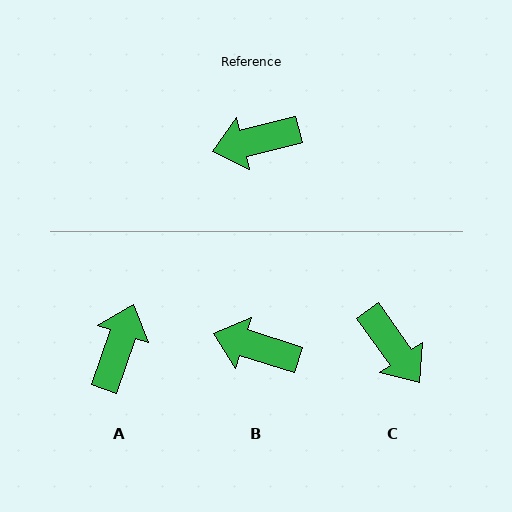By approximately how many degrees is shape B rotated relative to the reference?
Approximately 31 degrees clockwise.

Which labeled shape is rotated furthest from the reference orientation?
A, about 123 degrees away.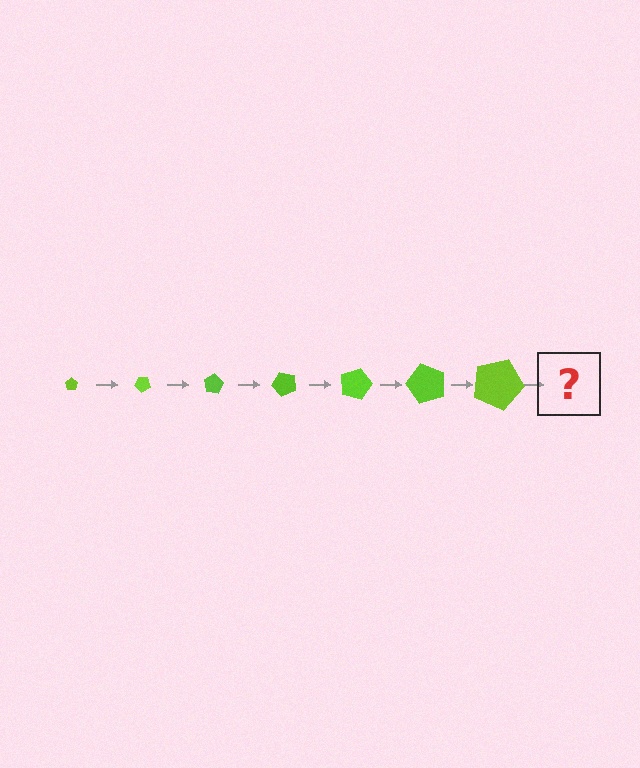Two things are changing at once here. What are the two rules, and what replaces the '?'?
The two rules are that the pentagon grows larger each step and it rotates 40 degrees each step. The '?' should be a pentagon, larger than the previous one and rotated 280 degrees from the start.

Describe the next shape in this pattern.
It should be a pentagon, larger than the previous one and rotated 280 degrees from the start.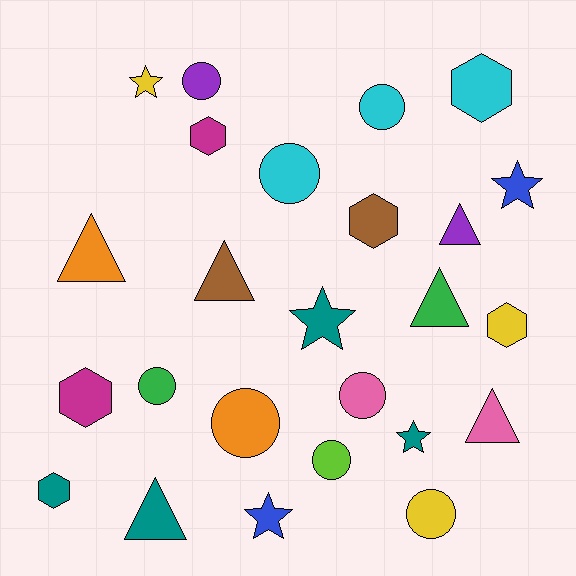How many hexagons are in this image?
There are 6 hexagons.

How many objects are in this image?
There are 25 objects.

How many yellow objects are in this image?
There are 3 yellow objects.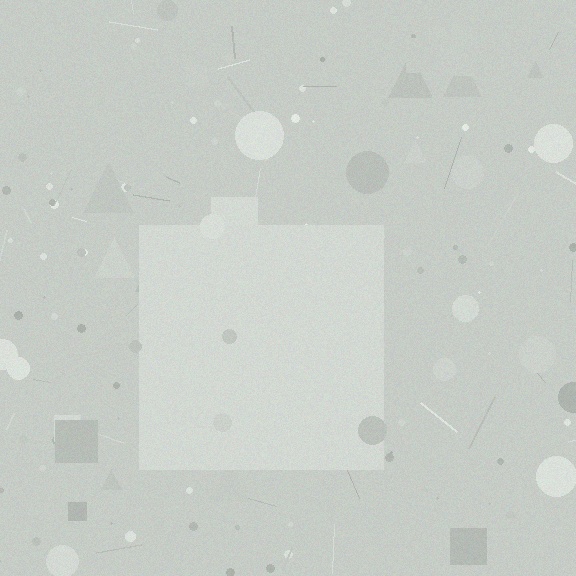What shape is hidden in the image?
A square is hidden in the image.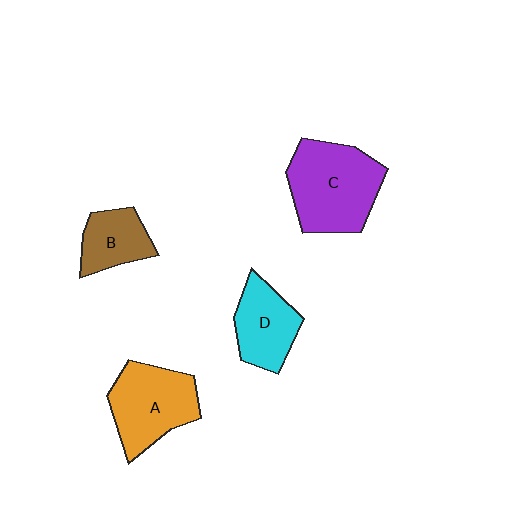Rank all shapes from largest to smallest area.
From largest to smallest: C (purple), A (orange), D (cyan), B (brown).